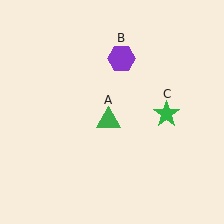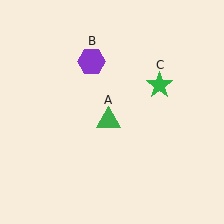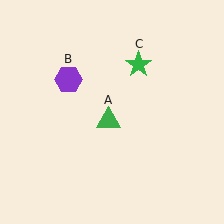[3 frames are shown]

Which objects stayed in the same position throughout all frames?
Green triangle (object A) remained stationary.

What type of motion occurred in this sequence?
The purple hexagon (object B), green star (object C) rotated counterclockwise around the center of the scene.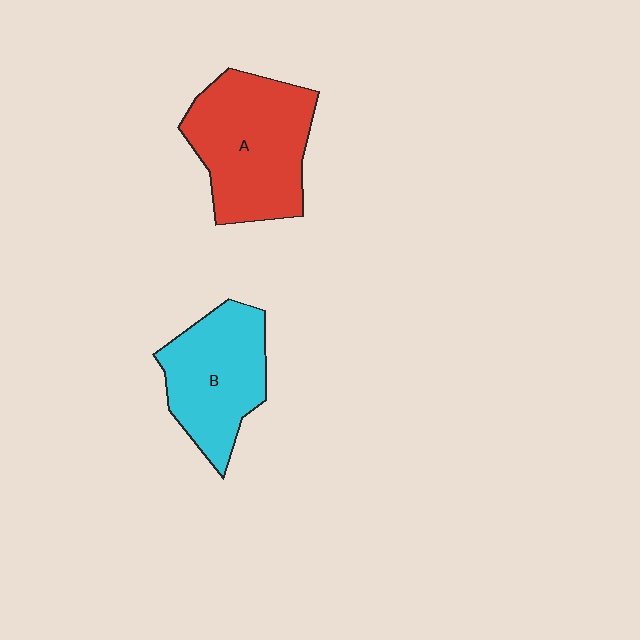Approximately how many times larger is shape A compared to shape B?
Approximately 1.3 times.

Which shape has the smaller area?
Shape B (cyan).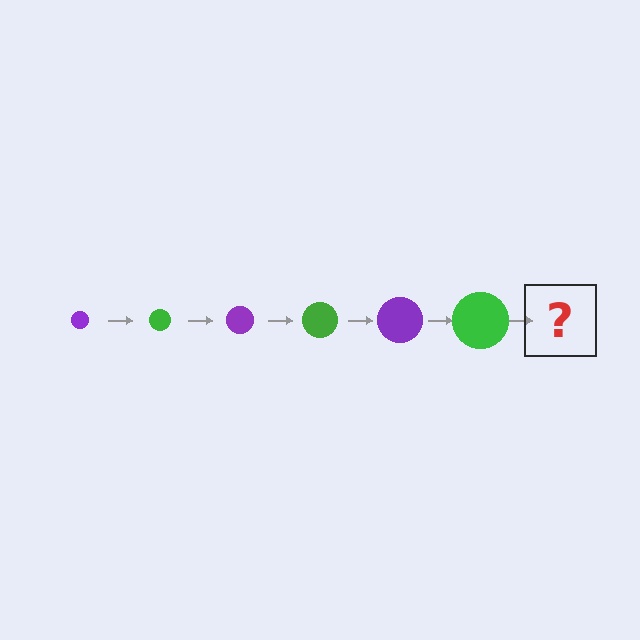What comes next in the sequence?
The next element should be a purple circle, larger than the previous one.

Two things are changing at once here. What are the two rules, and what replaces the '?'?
The two rules are that the circle grows larger each step and the color cycles through purple and green. The '?' should be a purple circle, larger than the previous one.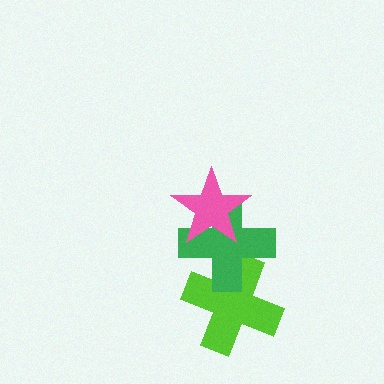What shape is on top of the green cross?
The pink star is on top of the green cross.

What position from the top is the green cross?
The green cross is 2nd from the top.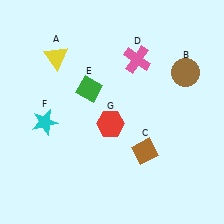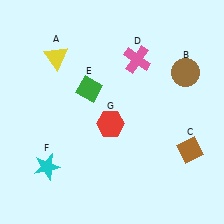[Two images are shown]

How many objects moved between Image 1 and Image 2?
2 objects moved between the two images.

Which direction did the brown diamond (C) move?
The brown diamond (C) moved right.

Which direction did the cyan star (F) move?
The cyan star (F) moved down.